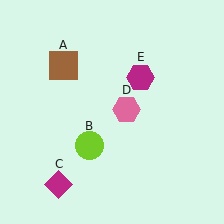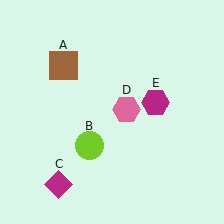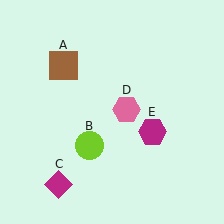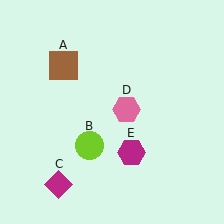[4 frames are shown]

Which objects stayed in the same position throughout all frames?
Brown square (object A) and lime circle (object B) and magenta diamond (object C) and pink hexagon (object D) remained stationary.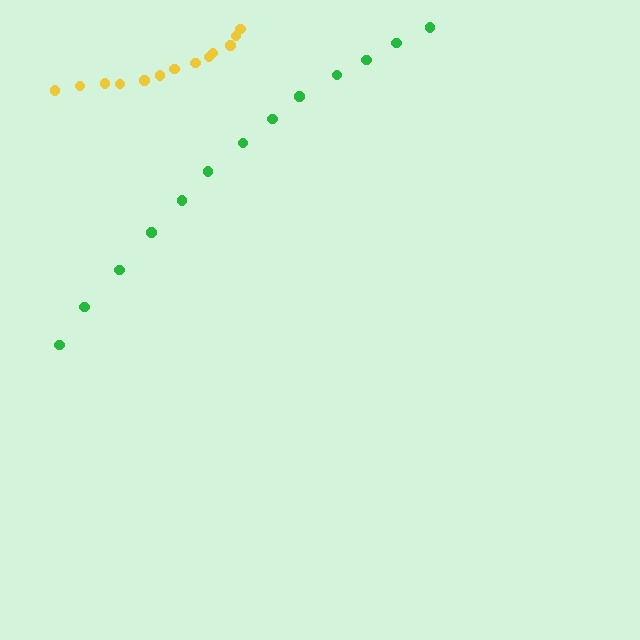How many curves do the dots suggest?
There are 2 distinct paths.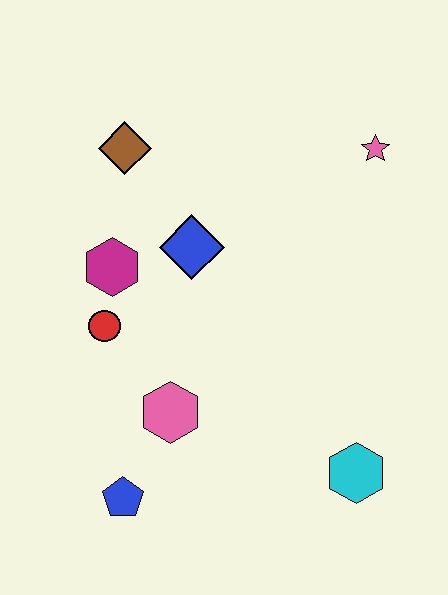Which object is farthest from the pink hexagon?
The pink star is farthest from the pink hexagon.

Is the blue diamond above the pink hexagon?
Yes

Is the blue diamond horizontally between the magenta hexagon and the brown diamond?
No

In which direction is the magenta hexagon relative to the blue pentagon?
The magenta hexagon is above the blue pentagon.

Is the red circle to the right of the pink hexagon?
No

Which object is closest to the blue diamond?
The magenta hexagon is closest to the blue diamond.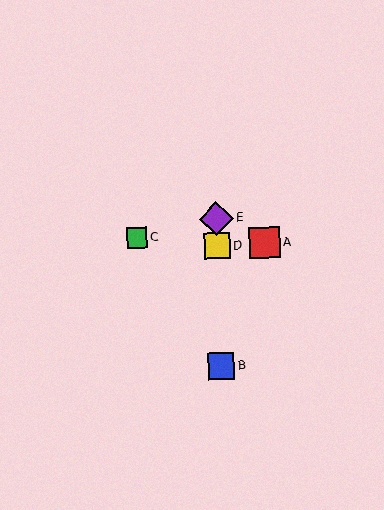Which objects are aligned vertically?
Objects B, D, E are aligned vertically.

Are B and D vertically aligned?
Yes, both are at x≈221.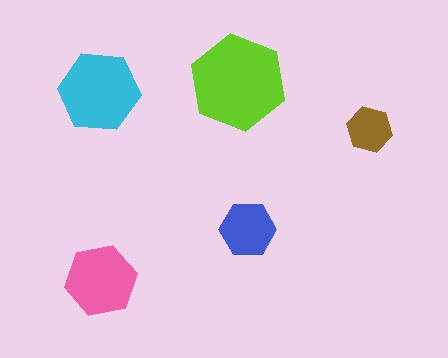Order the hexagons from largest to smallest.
the lime one, the cyan one, the pink one, the blue one, the brown one.